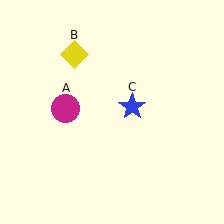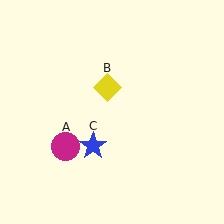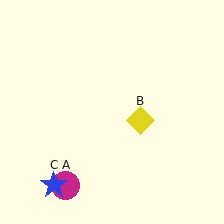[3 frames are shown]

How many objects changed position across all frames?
3 objects changed position: magenta circle (object A), yellow diamond (object B), blue star (object C).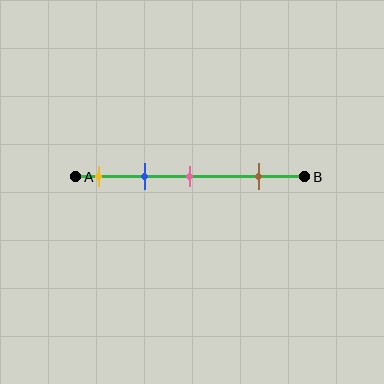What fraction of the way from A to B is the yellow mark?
The yellow mark is approximately 10% (0.1) of the way from A to B.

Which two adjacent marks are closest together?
The yellow and blue marks are the closest adjacent pair.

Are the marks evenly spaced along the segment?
No, the marks are not evenly spaced.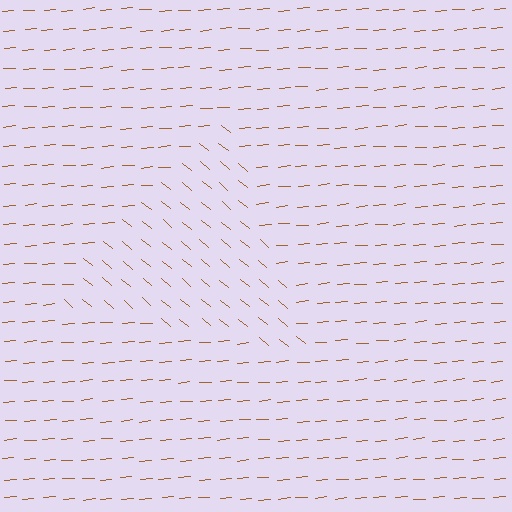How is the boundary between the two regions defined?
The boundary is defined purely by a change in line orientation (approximately 45 degrees difference). All lines are the same color and thickness.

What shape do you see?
I see a triangle.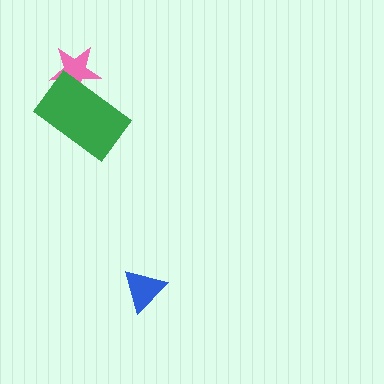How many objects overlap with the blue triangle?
0 objects overlap with the blue triangle.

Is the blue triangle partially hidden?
No, no other shape covers it.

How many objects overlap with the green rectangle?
1 object overlaps with the green rectangle.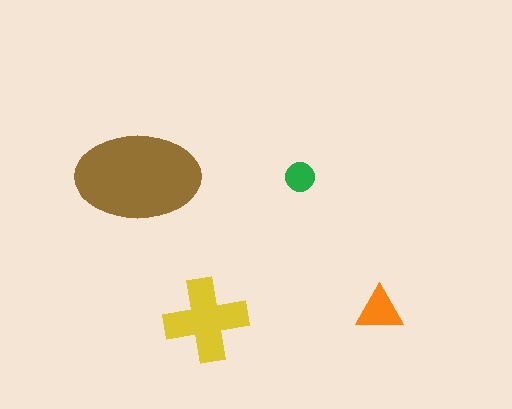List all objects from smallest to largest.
The green circle, the orange triangle, the yellow cross, the brown ellipse.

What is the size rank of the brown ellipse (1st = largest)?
1st.